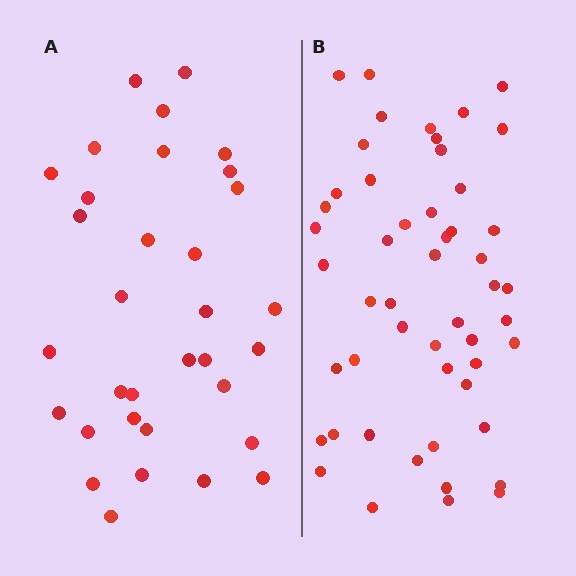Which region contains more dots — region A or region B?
Region B (the right region) has more dots.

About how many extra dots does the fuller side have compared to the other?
Region B has approximately 20 more dots than region A.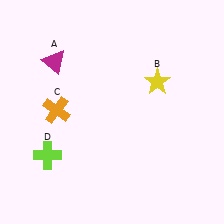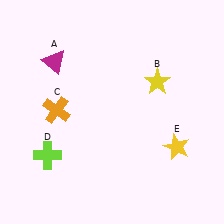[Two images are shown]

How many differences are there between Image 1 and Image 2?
There is 1 difference between the two images.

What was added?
A yellow star (E) was added in Image 2.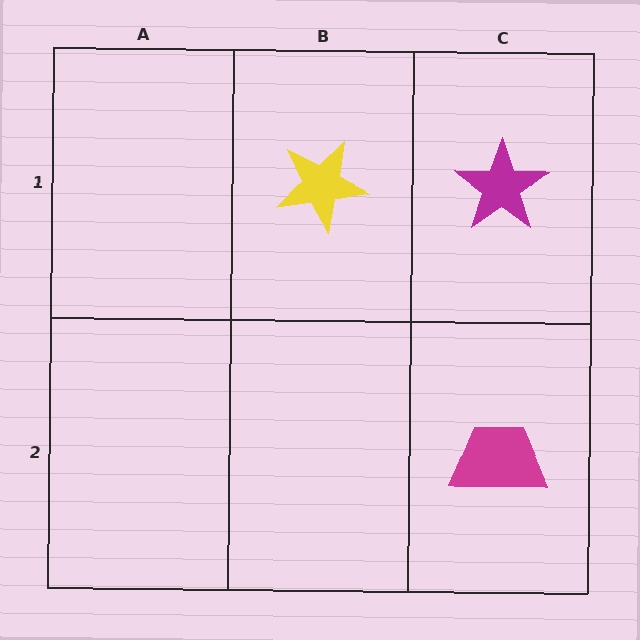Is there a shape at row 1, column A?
No, that cell is empty.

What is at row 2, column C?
A magenta trapezoid.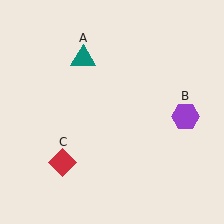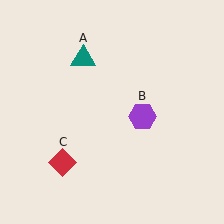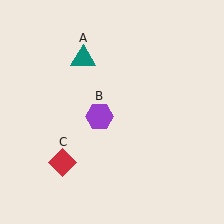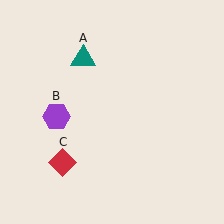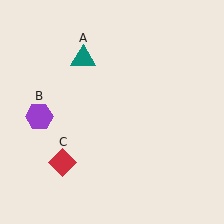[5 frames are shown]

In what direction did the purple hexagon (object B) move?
The purple hexagon (object B) moved left.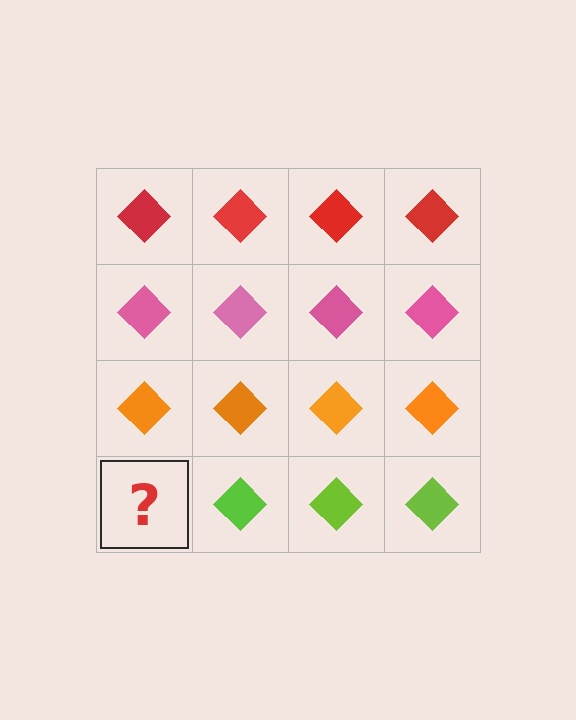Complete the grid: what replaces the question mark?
The question mark should be replaced with a lime diamond.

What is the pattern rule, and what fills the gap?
The rule is that each row has a consistent color. The gap should be filled with a lime diamond.